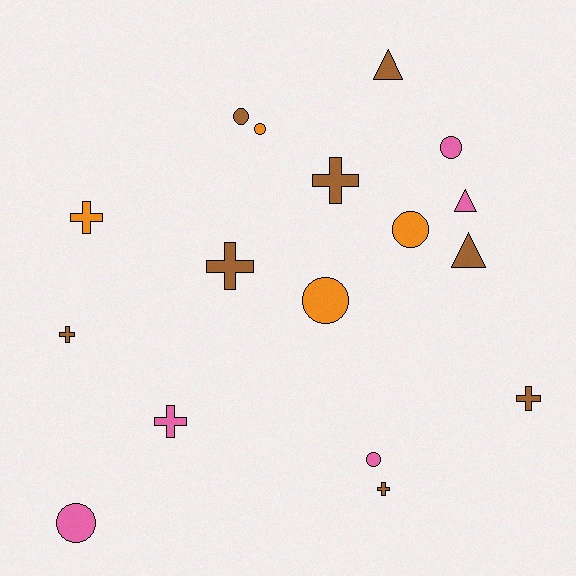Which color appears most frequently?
Brown, with 8 objects.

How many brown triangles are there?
There are 2 brown triangles.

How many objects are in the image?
There are 17 objects.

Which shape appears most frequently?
Circle, with 7 objects.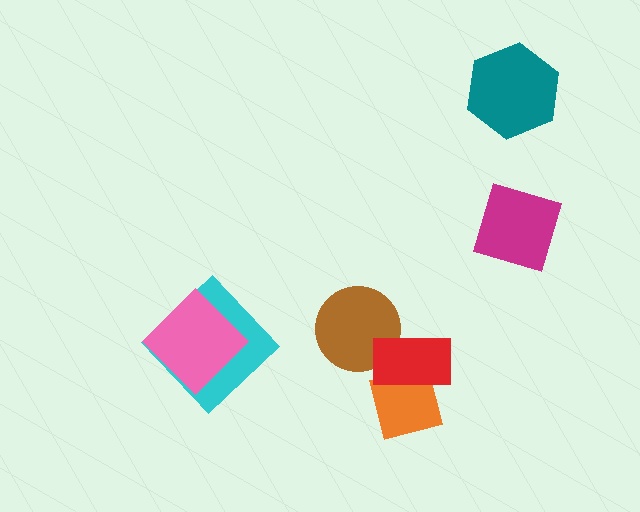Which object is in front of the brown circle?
The red rectangle is in front of the brown circle.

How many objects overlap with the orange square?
1 object overlaps with the orange square.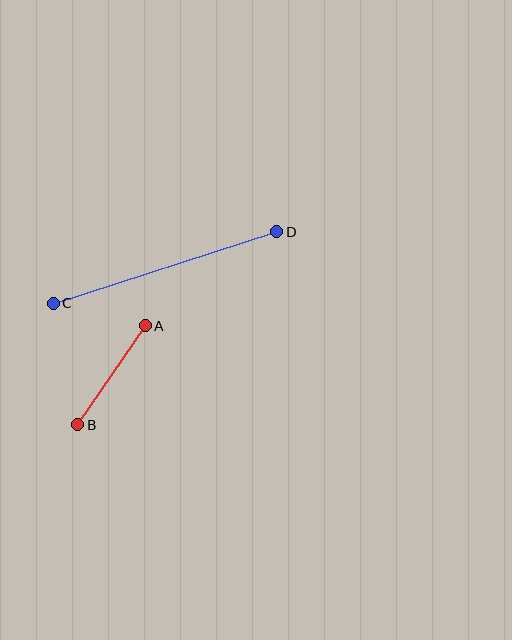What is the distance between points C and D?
The distance is approximately 235 pixels.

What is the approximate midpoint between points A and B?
The midpoint is at approximately (111, 375) pixels.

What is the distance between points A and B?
The distance is approximately 120 pixels.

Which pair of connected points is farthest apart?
Points C and D are farthest apart.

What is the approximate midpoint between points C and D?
The midpoint is at approximately (165, 267) pixels.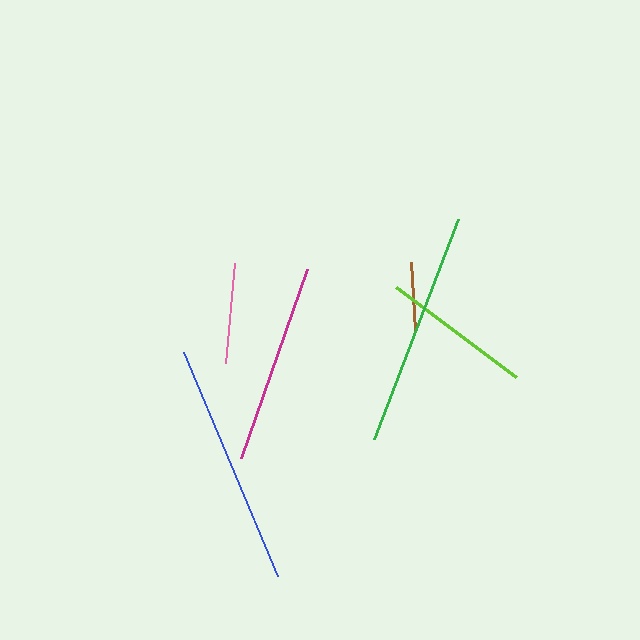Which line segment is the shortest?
The brown line is the shortest at approximately 68 pixels.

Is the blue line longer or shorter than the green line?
The blue line is longer than the green line.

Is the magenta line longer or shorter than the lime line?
The magenta line is longer than the lime line.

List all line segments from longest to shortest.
From longest to shortest: blue, green, magenta, lime, pink, brown.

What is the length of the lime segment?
The lime segment is approximately 150 pixels long.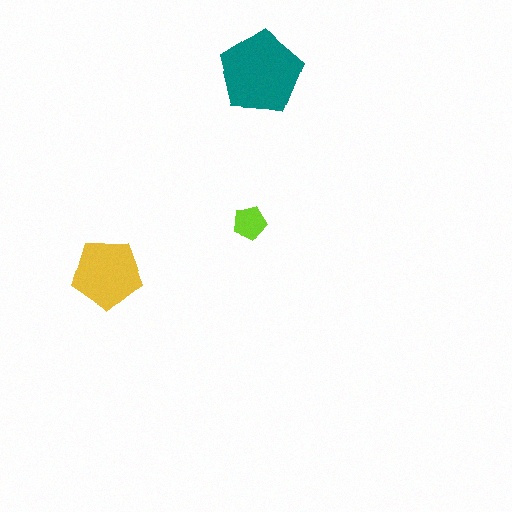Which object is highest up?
The teal pentagon is topmost.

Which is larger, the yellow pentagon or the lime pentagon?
The yellow one.